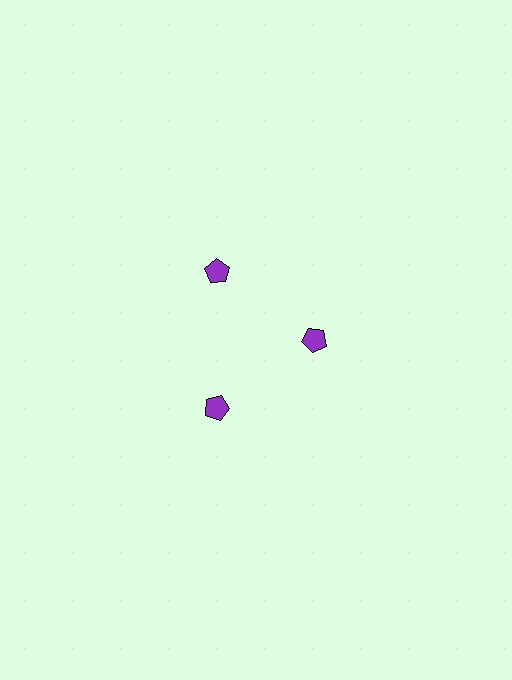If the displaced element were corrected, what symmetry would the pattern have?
It would have 3-fold rotational symmetry — the pattern would map onto itself every 120 degrees.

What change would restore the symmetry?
The symmetry would be restored by moving it outward, back onto the ring so that all 3 pentagons sit at equal angles and equal distance from the center.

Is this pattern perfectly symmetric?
No. The 3 purple pentagons are arranged in a ring, but one element near the 3 o'clock position is pulled inward toward the center, breaking the 3-fold rotational symmetry.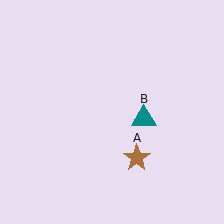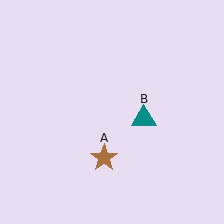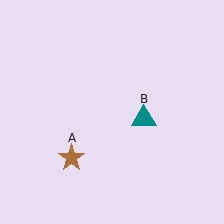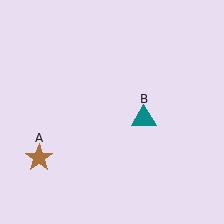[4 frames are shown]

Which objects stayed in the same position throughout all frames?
Teal triangle (object B) remained stationary.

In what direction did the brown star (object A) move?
The brown star (object A) moved left.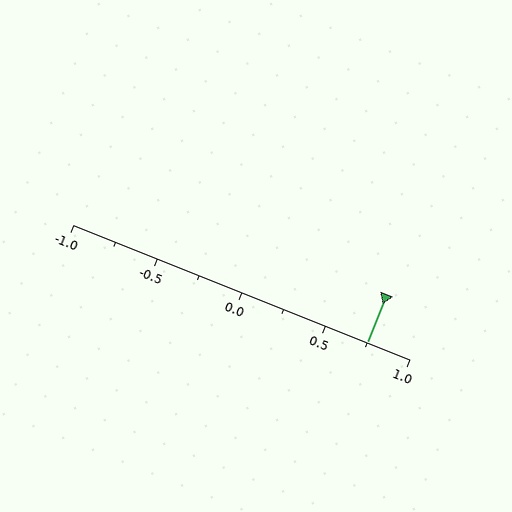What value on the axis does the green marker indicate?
The marker indicates approximately 0.75.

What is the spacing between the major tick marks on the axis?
The major ticks are spaced 0.5 apart.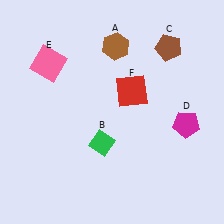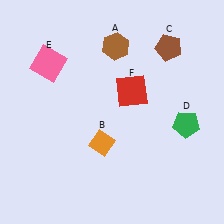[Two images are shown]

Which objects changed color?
B changed from green to orange. D changed from magenta to green.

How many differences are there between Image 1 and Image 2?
There are 2 differences between the two images.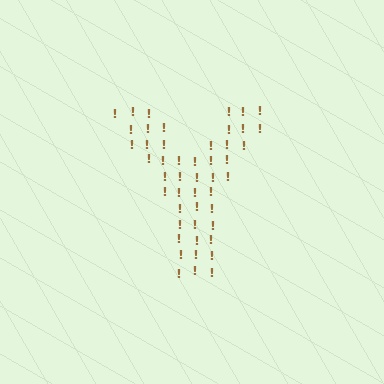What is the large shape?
The large shape is the letter Y.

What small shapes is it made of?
It is made of small exclamation marks.